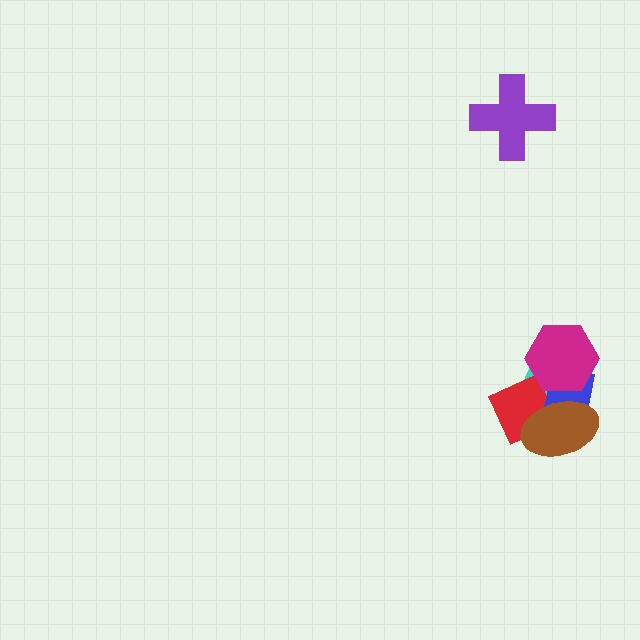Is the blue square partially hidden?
Yes, it is partially covered by another shape.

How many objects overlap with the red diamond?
4 objects overlap with the red diamond.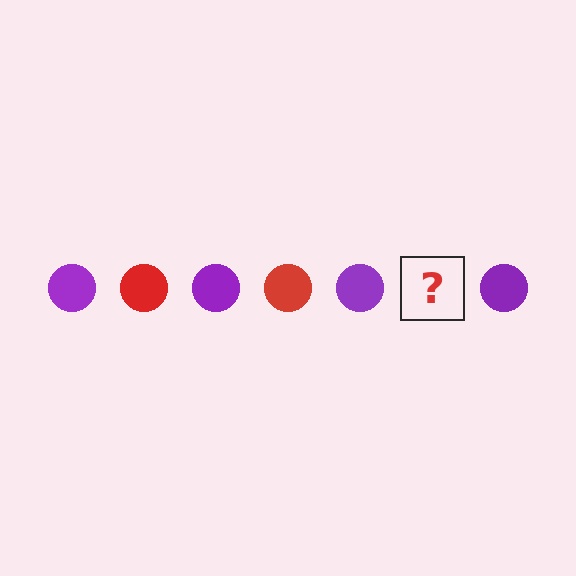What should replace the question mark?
The question mark should be replaced with a red circle.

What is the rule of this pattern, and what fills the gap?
The rule is that the pattern cycles through purple, red circles. The gap should be filled with a red circle.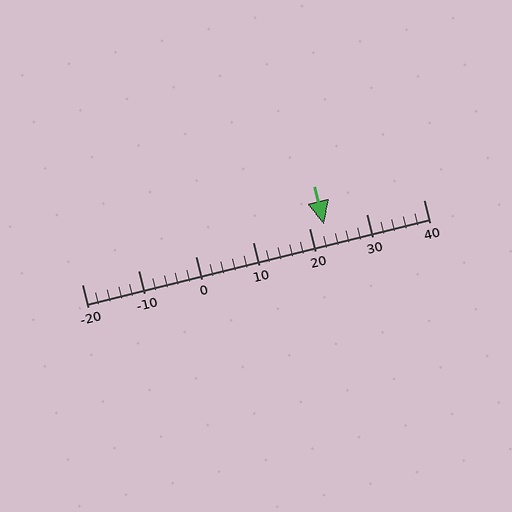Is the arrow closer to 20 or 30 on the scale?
The arrow is closer to 20.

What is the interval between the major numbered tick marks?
The major tick marks are spaced 10 units apart.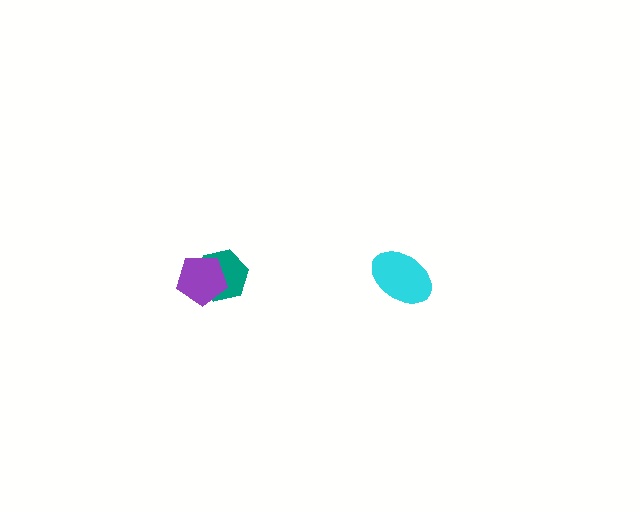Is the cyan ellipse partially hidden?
No, no other shape covers it.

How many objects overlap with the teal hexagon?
1 object overlaps with the teal hexagon.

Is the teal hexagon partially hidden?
Yes, it is partially covered by another shape.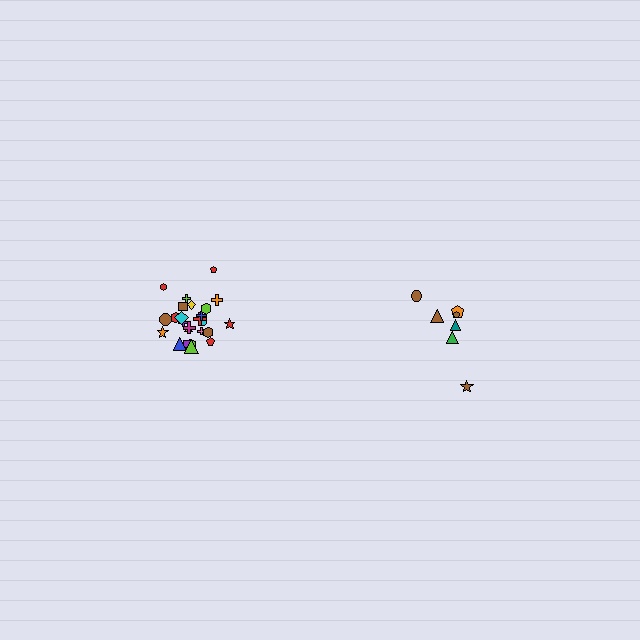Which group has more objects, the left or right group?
The left group.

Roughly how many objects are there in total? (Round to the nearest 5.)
Roughly 30 objects in total.